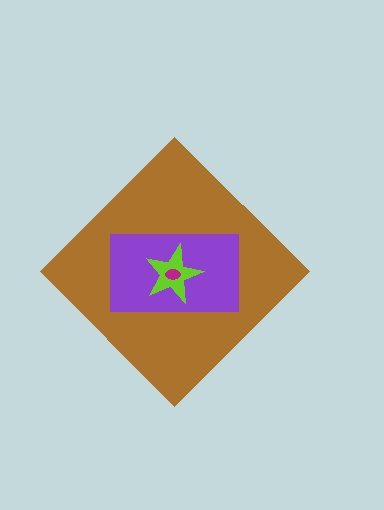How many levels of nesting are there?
4.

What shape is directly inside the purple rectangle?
The lime star.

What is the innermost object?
The magenta ellipse.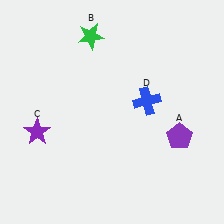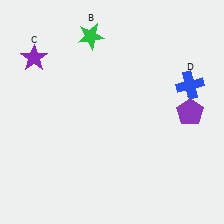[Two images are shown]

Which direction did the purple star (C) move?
The purple star (C) moved up.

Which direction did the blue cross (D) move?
The blue cross (D) moved right.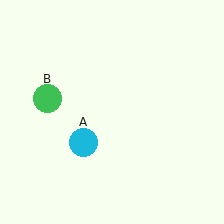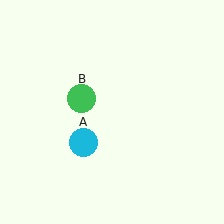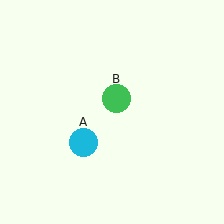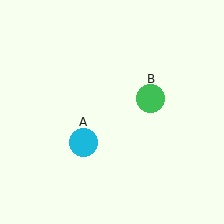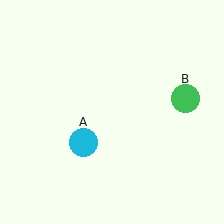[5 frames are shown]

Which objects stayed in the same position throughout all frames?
Cyan circle (object A) remained stationary.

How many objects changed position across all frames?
1 object changed position: green circle (object B).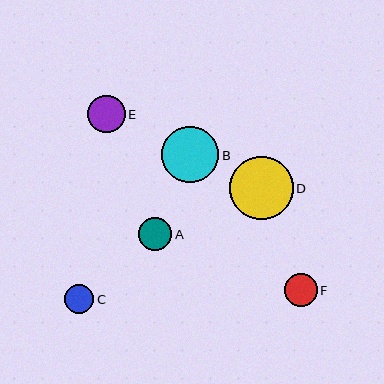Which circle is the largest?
Circle D is the largest with a size of approximately 63 pixels.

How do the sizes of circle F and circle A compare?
Circle F and circle A are approximately the same size.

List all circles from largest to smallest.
From largest to smallest: D, B, E, F, A, C.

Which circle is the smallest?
Circle C is the smallest with a size of approximately 29 pixels.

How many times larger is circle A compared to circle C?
Circle A is approximately 1.1 times the size of circle C.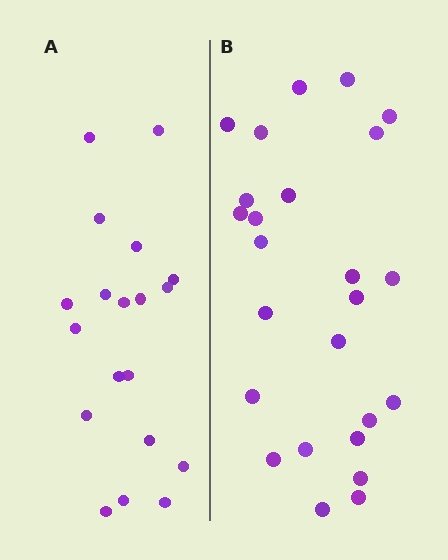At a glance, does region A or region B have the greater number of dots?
Region B (the right region) has more dots.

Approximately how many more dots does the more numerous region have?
Region B has about 6 more dots than region A.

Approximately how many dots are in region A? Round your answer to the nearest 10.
About 20 dots. (The exact count is 19, which rounds to 20.)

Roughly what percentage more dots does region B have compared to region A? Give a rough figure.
About 30% more.